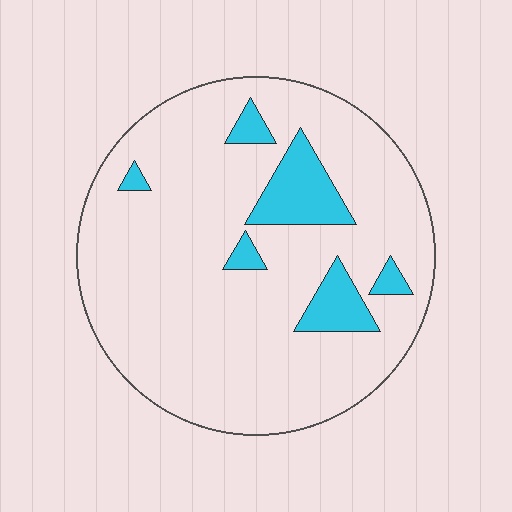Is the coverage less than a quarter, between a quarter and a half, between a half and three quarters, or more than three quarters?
Less than a quarter.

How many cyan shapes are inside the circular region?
6.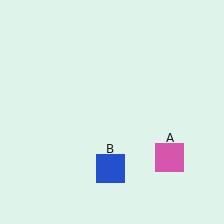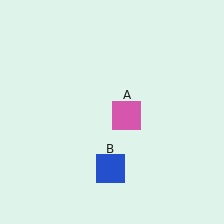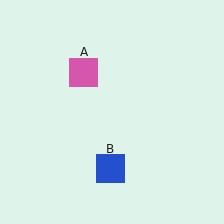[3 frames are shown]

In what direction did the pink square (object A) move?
The pink square (object A) moved up and to the left.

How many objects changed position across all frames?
1 object changed position: pink square (object A).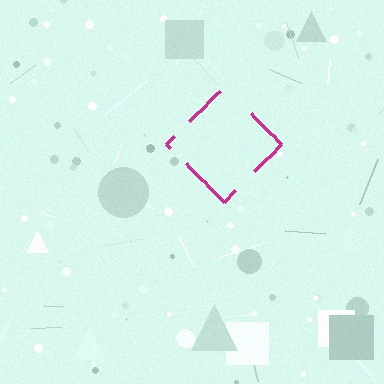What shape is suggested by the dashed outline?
The dashed outline suggests a diamond.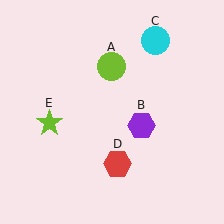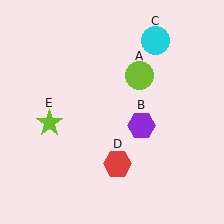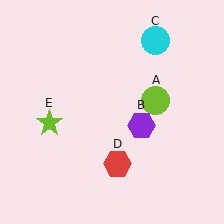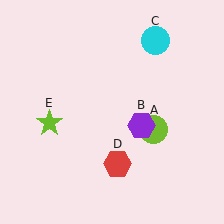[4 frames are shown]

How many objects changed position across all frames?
1 object changed position: lime circle (object A).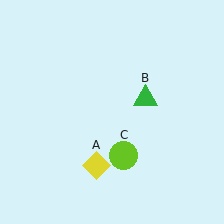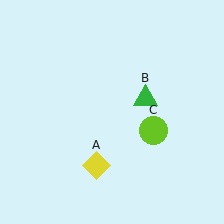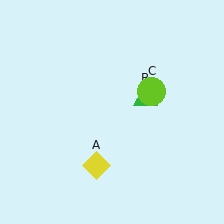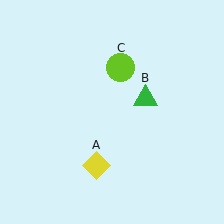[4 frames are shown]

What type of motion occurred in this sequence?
The lime circle (object C) rotated counterclockwise around the center of the scene.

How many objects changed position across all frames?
1 object changed position: lime circle (object C).